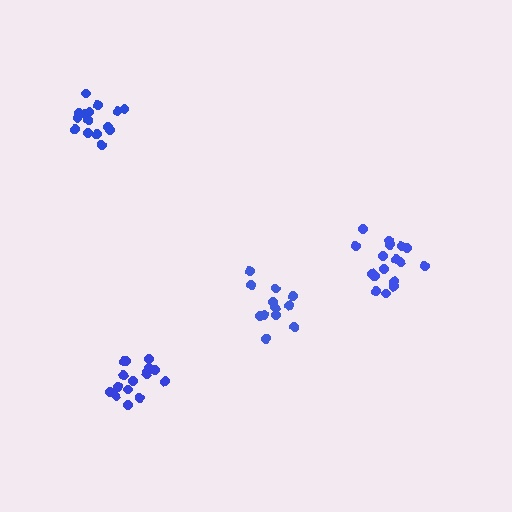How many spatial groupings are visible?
There are 4 spatial groupings.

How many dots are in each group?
Group 1: 12 dots, Group 2: 15 dots, Group 3: 18 dots, Group 4: 16 dots (61 total).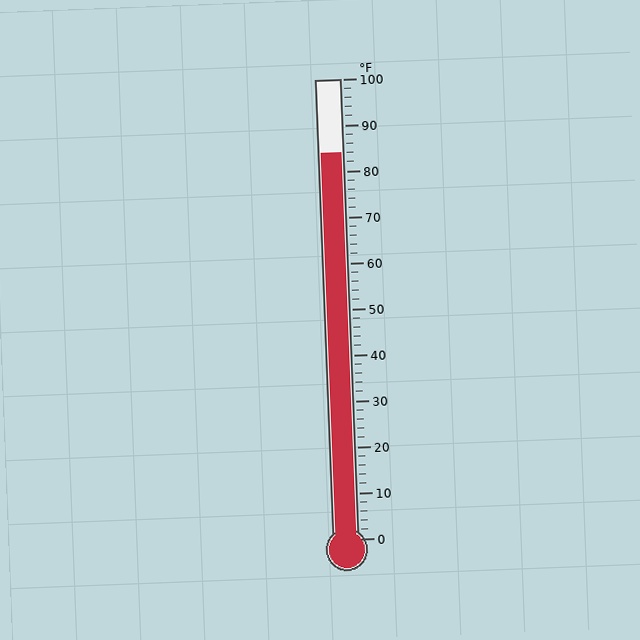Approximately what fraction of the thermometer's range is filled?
The thermometer is filled to approximately 85% of its range.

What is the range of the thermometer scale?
The thermometer scale ranges from 0°F to 100°F.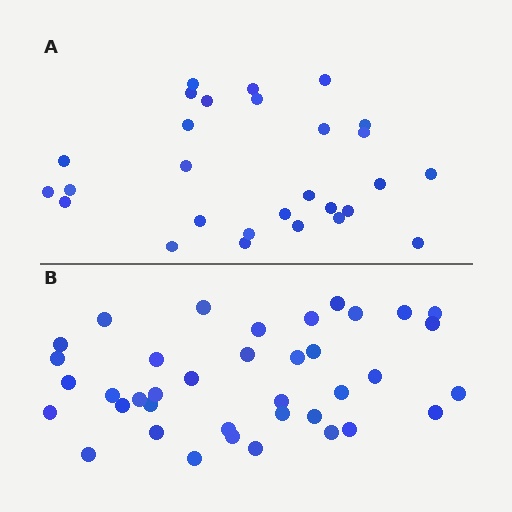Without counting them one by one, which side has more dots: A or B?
Region B (the bottom region) has more dots.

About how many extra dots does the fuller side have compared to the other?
Region B has roughly 10 or so more dots than region A.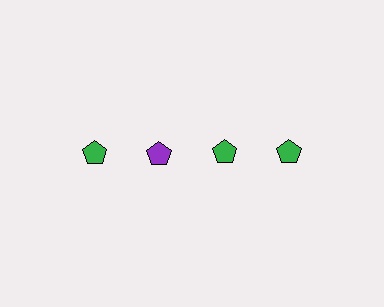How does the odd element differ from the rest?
It has a different color: purple instead of green.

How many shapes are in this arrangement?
There are 4 shapes arranged in a grid pattern.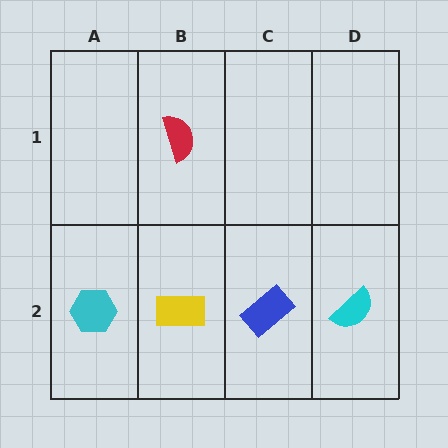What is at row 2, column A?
A cyan hexagon.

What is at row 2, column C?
A blue rectangle.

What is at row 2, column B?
A yellow rectangle.